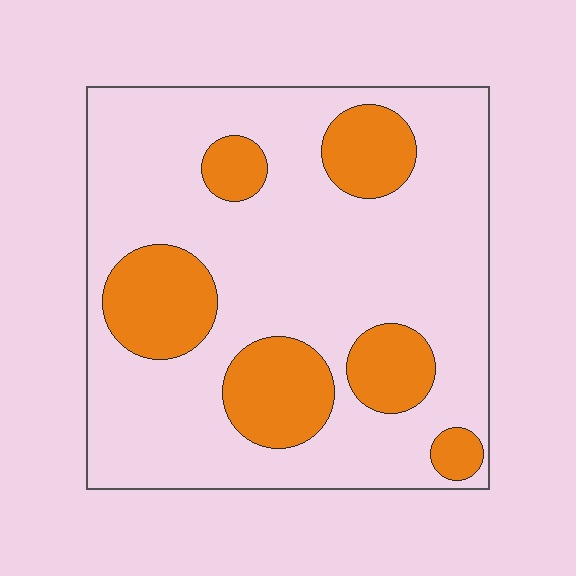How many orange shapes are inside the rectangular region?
6.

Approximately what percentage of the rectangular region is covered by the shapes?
Approximately 25%.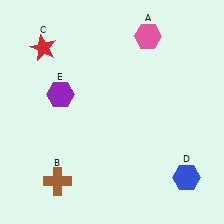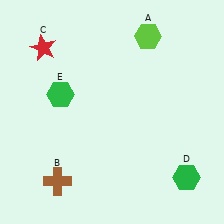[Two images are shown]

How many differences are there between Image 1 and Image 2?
There are 3 differences between the two images.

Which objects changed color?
A changed from pink to lime. D changed from blue to green. E changed from purple to green.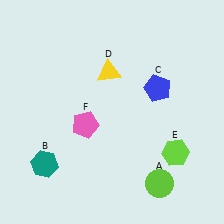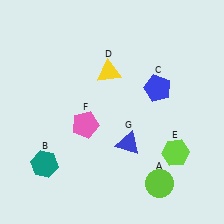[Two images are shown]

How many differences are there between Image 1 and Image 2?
There is 1 difference between the two images.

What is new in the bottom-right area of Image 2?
A blue triangle (G) was added in the bottom-right area of Image 2.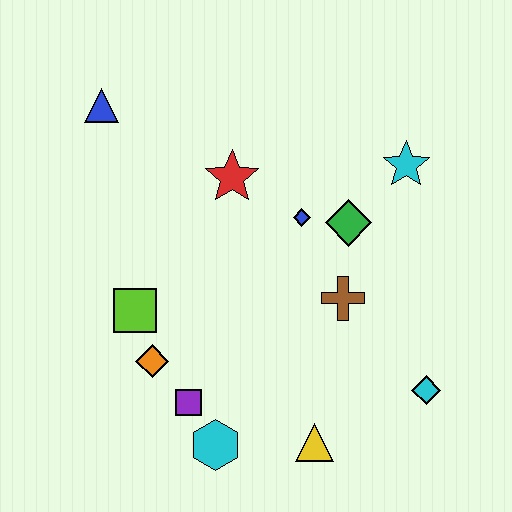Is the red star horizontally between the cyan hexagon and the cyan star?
Yes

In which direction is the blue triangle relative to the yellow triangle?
The blue triangle is above the yellow triangle.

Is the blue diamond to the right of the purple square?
Yes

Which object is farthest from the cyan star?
The cyan hexagon is farthest from the cyan star.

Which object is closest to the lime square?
The orange diamond is closest to the lime square.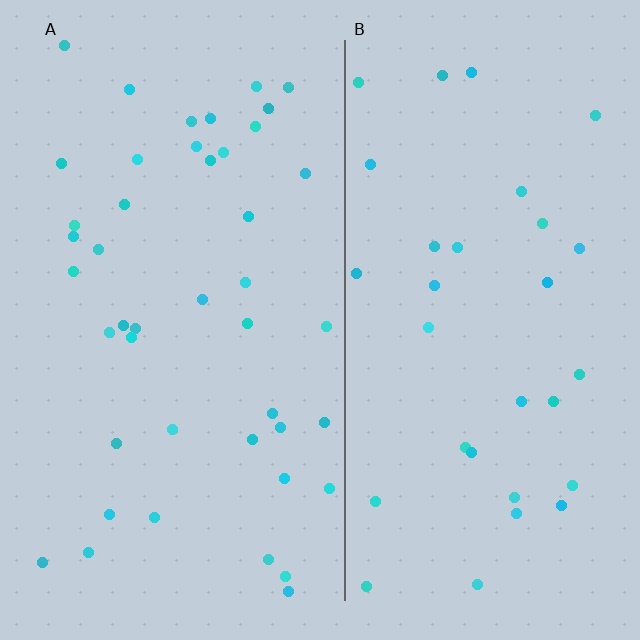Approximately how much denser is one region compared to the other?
Approximately 1.4× — region A over region B.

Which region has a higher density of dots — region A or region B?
A (the left).